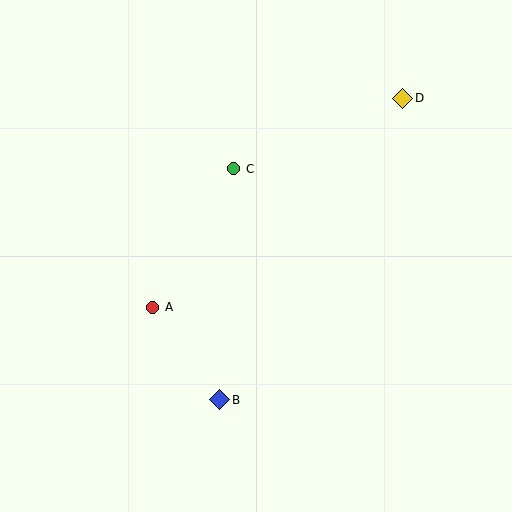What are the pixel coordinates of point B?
Point B is at (220, 400).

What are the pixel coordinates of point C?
Point C is at (234, 169).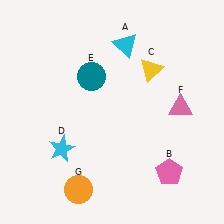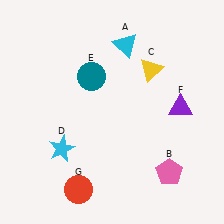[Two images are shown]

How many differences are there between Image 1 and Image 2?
There are 2 differences between the two images.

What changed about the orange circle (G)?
In Image 1, G is orange. In Image 2, it changed to red.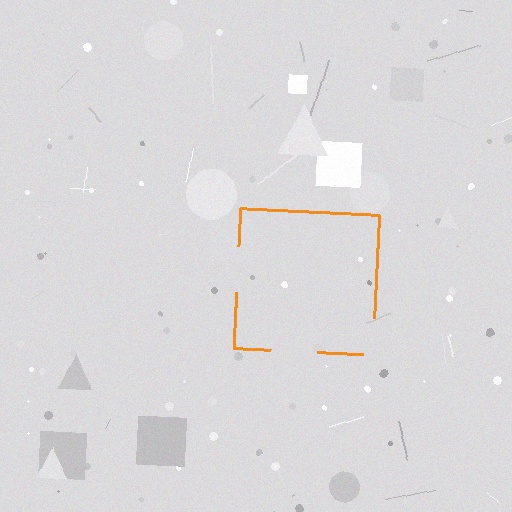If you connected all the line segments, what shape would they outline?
They would outline a square.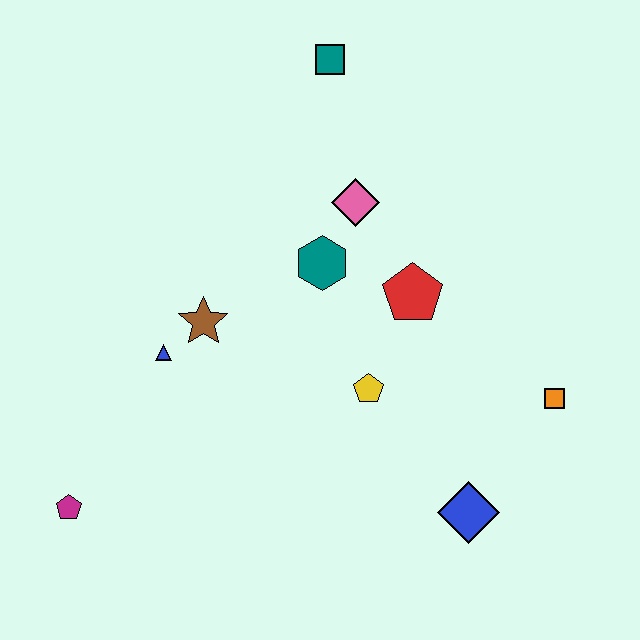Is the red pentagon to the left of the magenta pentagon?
No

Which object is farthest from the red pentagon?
The magenta pentagon is farthest from the red pentagon.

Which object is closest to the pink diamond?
The teal hexagon is closest to the pink diamond.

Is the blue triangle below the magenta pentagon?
No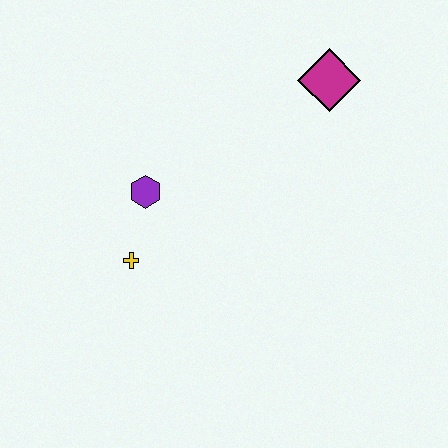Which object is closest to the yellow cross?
The purple hexagon is closest to the yellow cross.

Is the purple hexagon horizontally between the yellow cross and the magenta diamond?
Yes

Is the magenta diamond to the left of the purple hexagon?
No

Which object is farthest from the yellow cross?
The magenta diamond is farthest from the yellow cross.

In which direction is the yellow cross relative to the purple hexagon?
The yellow cross is below the purple hexagon.